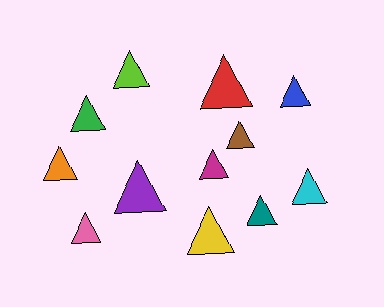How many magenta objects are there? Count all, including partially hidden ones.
There is 1 magenta object.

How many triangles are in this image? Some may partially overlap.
There are 12 triangles.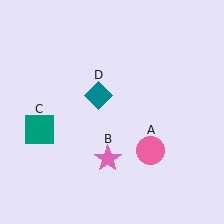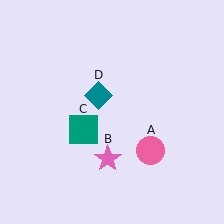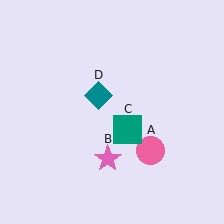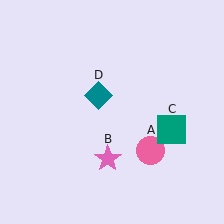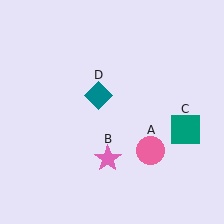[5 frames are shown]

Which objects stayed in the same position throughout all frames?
Pink circle (object A) and pink star (object B) and teal diamond (object D) remained stationary.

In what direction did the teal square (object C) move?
The teal square (object C) moved right.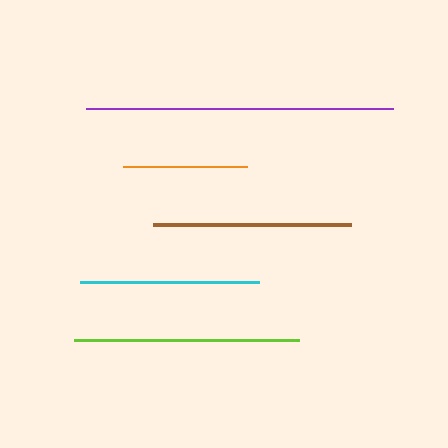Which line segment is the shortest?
The orange line is the shortest at approximately 124 pixels.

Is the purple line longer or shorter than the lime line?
The purple line is longer than the lime line.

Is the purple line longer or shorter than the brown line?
The purple line is longer than the brown line.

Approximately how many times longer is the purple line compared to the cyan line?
The purple line is approximately 1.7 times the length of the cyan line.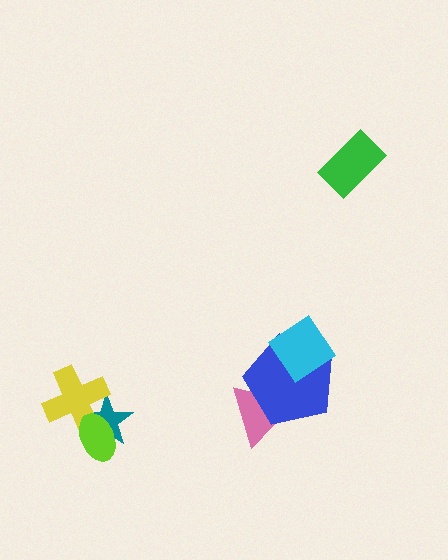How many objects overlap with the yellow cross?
2 objects overlap with the yellow cross.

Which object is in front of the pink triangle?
The blue pentagon is in front of the pink triangle.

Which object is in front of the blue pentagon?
The cyan diamond is in front of the blue pentagon.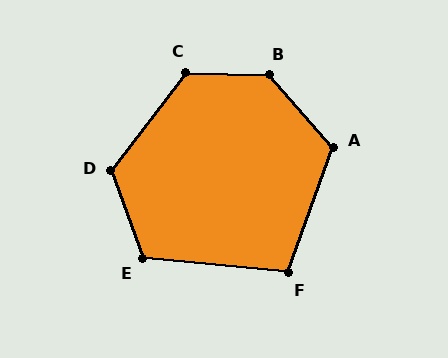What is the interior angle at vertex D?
Approximately 123 degrees (obtuse).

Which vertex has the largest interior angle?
B, at approximately 133 degrees.